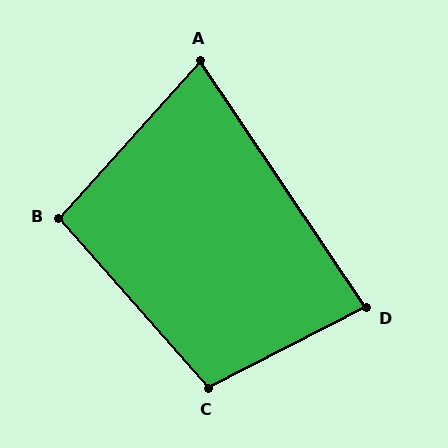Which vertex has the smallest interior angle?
A, at approximately 76 degrees.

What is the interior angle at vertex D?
Approximately 83 degrees (acute).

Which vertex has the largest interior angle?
C, at approximately 104 degrees.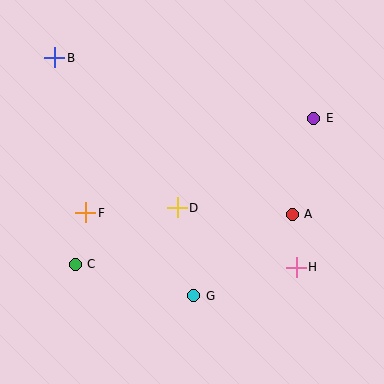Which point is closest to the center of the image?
Point D at (177, 208) is closest to the center.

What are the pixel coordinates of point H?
Point H is at (296, 267).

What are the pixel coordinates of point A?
Point A is at (292, 214).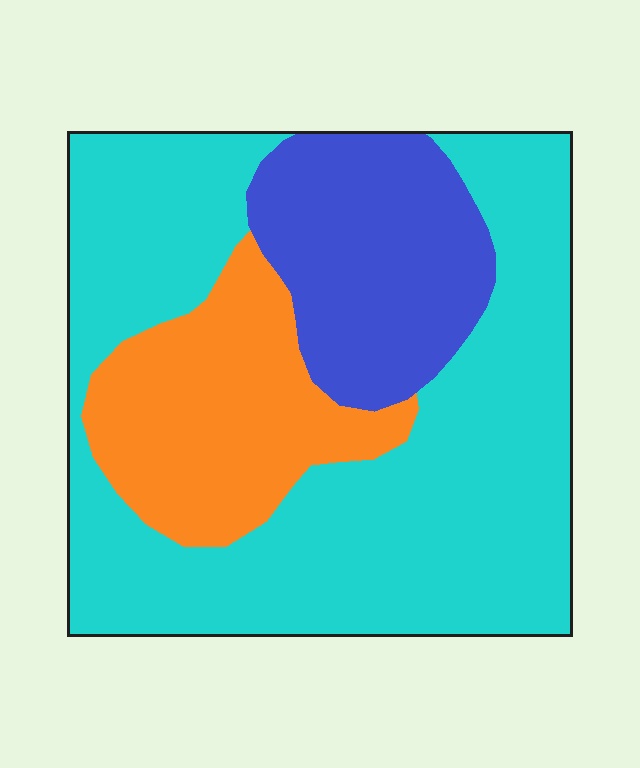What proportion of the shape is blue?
Blue covers roughly 20% of the shape.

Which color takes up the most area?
Cyan, at roughly 60%.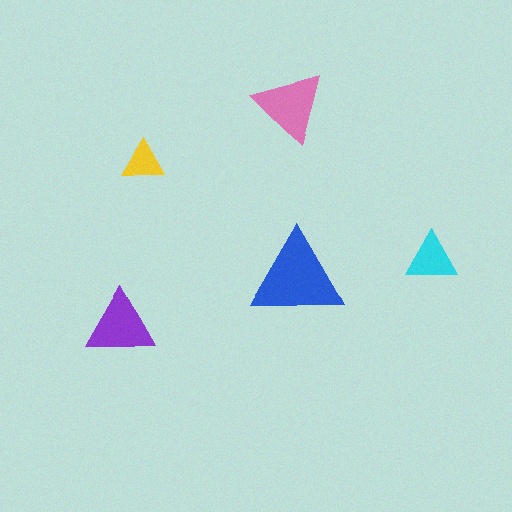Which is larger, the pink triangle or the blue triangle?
The blue one.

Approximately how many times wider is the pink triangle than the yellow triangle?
About 1.5 times wider.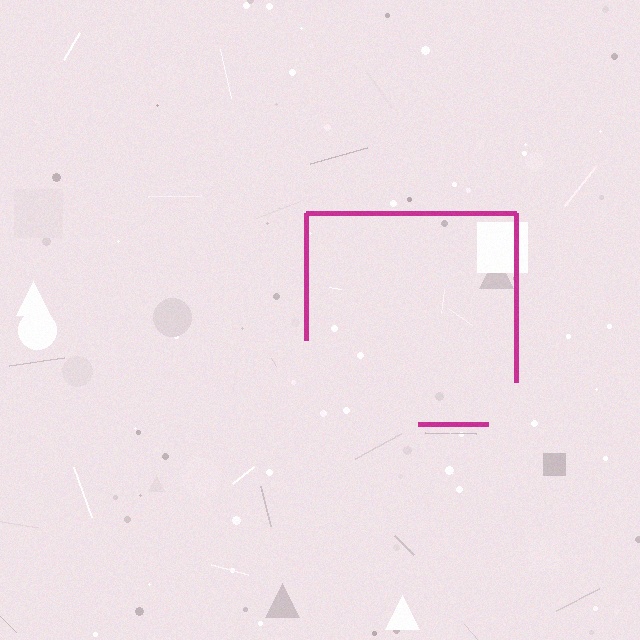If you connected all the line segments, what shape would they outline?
They would outline a square.